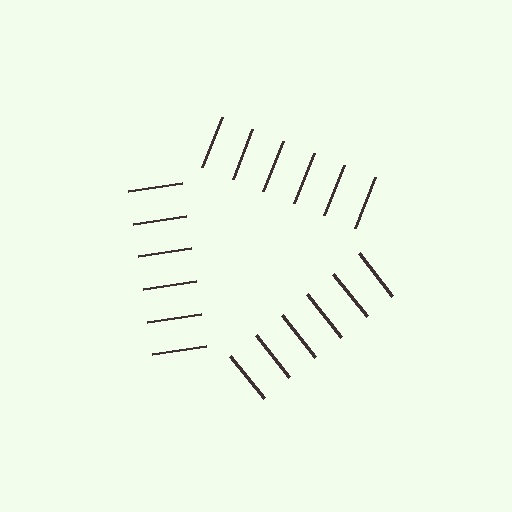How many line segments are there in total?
18 — 6 along each of the 3 edges.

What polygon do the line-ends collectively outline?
An illusory triangle — the line segments terminate on its edges but no continuous stroke is drawn.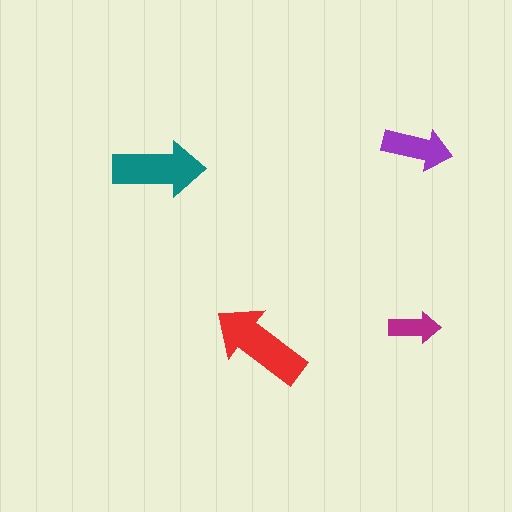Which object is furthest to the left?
The teal arrow is leftmost.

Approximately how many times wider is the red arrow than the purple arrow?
About 1.5 times wider.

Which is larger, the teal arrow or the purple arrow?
The teal one.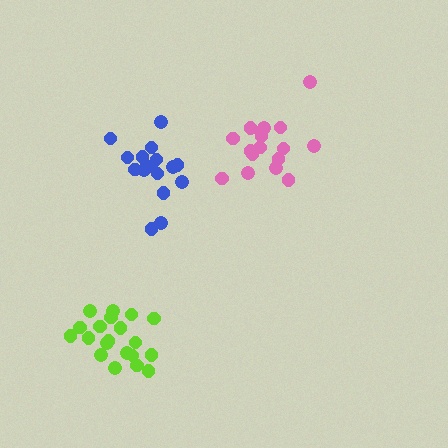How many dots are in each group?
Group 1: 20 dots, Group 2: 16 dots, Group 3: 17 dots (53 total).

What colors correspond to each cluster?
The clusters are colored: lime, blue, pink.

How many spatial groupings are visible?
There are 3 spatial groupings.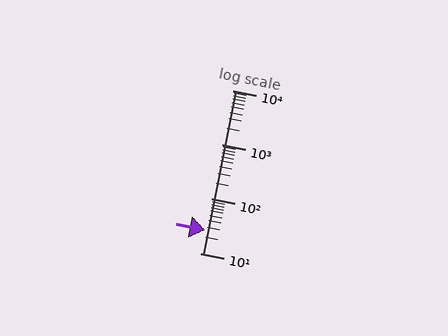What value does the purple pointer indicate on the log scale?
The pointer indicates approximately 27.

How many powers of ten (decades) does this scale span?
The scale spans 3 decades, from 10 to 10000.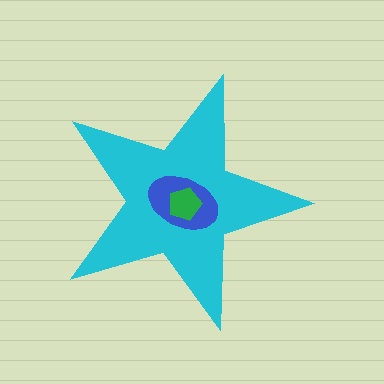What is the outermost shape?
The cyan star.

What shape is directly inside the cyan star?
The blue ellipse.